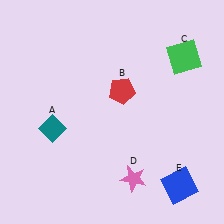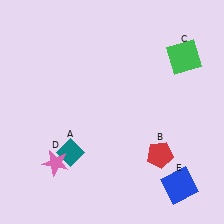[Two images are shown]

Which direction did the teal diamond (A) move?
The teal diamond (A) moved down.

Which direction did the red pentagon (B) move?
The red pentagon (B) moved down.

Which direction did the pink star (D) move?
The pink star (D) moved left.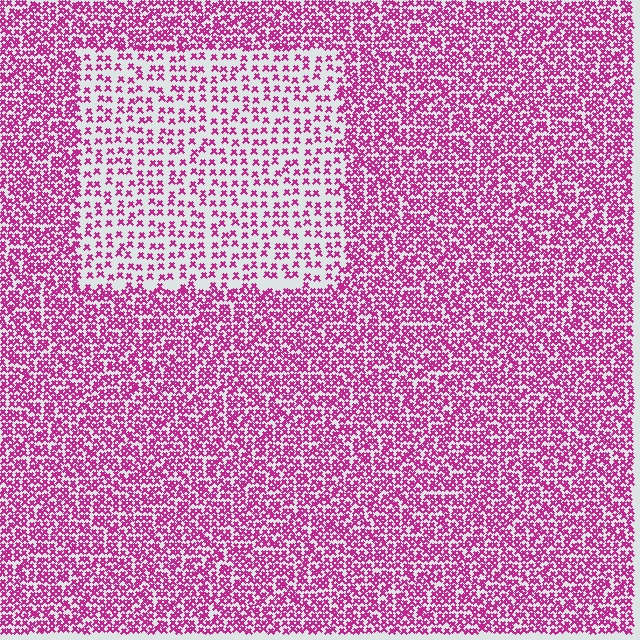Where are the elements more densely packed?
The elements are more densely packed outside the rectangle boundary.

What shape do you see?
I see a rectangle.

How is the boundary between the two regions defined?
The boundary is defined by a change in element density (approximately 2.2x ratio). All elements are the same color, size, and shape.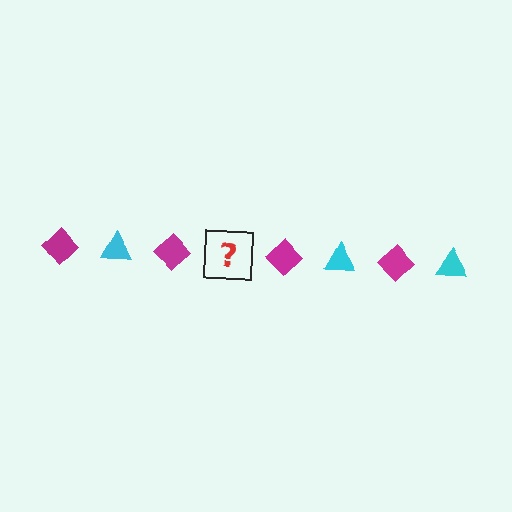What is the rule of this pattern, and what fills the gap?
The rule is that the pattern alternates between magenta diamond and cyan triangle. The gap should be filled with a cyan triangle.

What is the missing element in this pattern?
The missing element is a cyan triangle.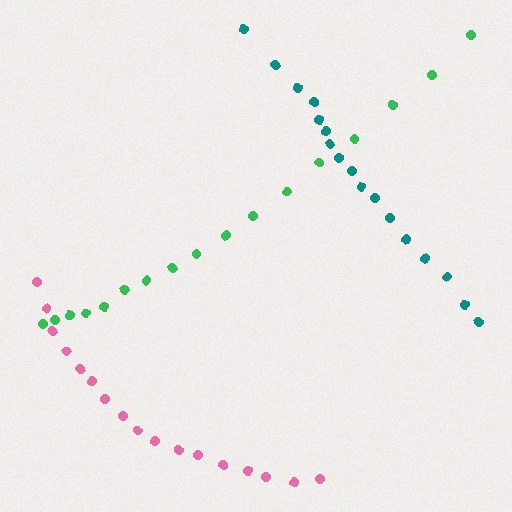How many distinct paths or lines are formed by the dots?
There are 3 distinct paths.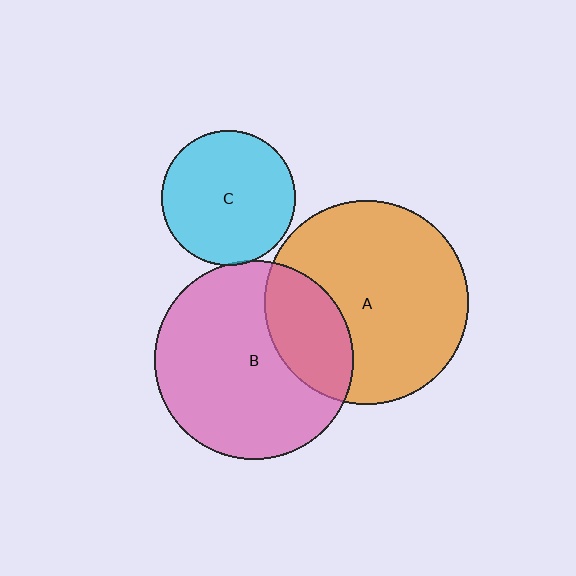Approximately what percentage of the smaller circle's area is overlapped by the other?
Approximately 25%.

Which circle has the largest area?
Circle A (orange).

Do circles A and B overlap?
Yes.